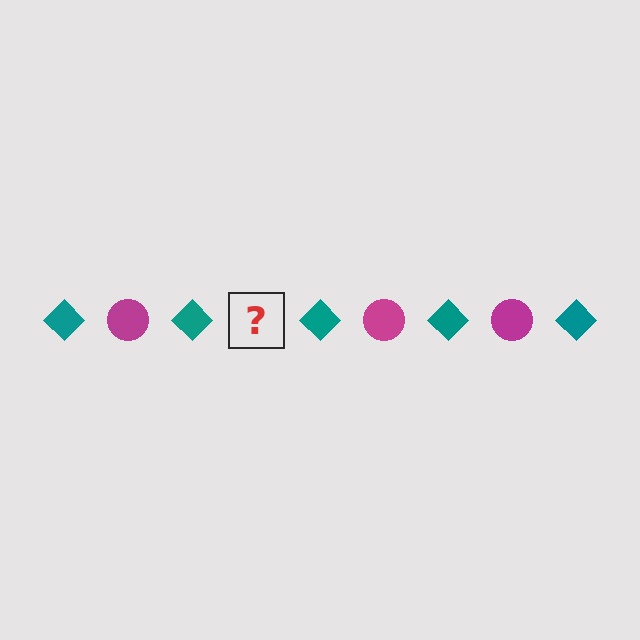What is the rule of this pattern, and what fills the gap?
The rule is that the pattern alternates between teal diamond and magenta circle. The gap should be filled with a magenta circle.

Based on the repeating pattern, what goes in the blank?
The blank should be a magenta circle.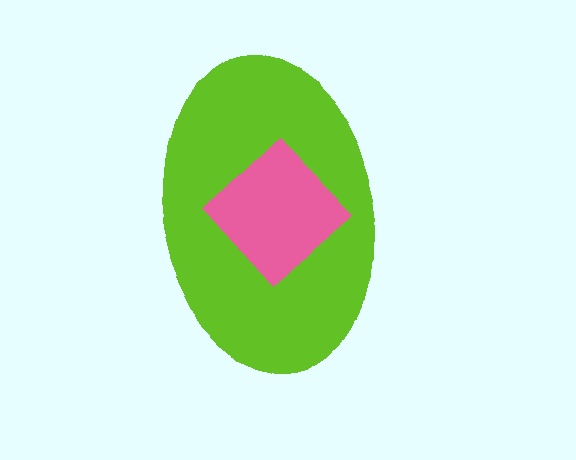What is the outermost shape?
The lime ellipse.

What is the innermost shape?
The pink diamond.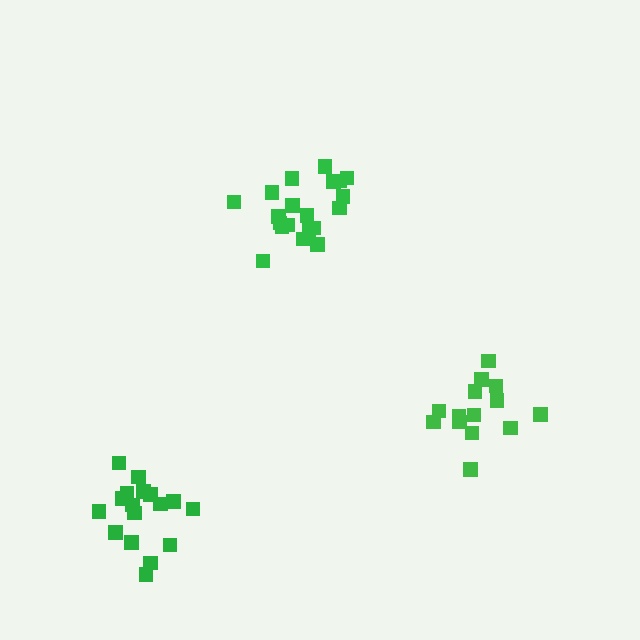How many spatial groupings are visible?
There are 3 spatial groupings.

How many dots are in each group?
Group 1: 20 dots, Group 2: 17 dots, Group 3: 14 dots (51 total).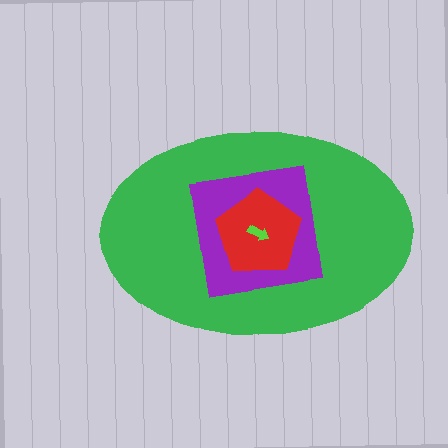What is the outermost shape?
The green ellipse.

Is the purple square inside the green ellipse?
Yes.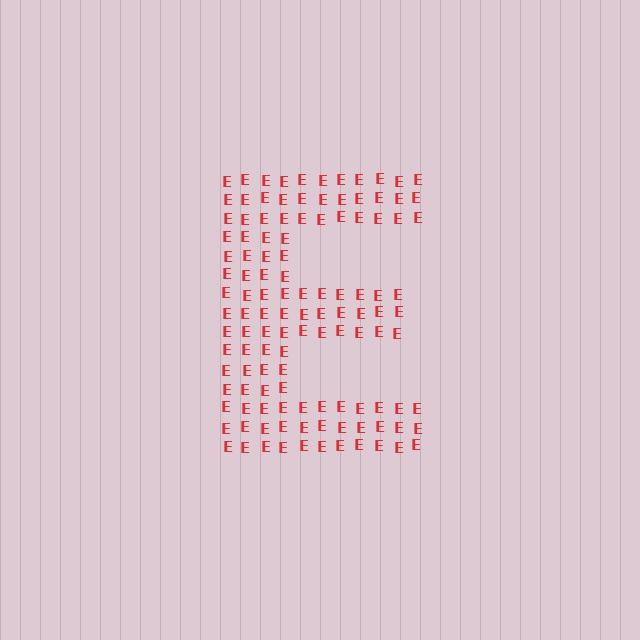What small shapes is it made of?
It is made of small letter E's.